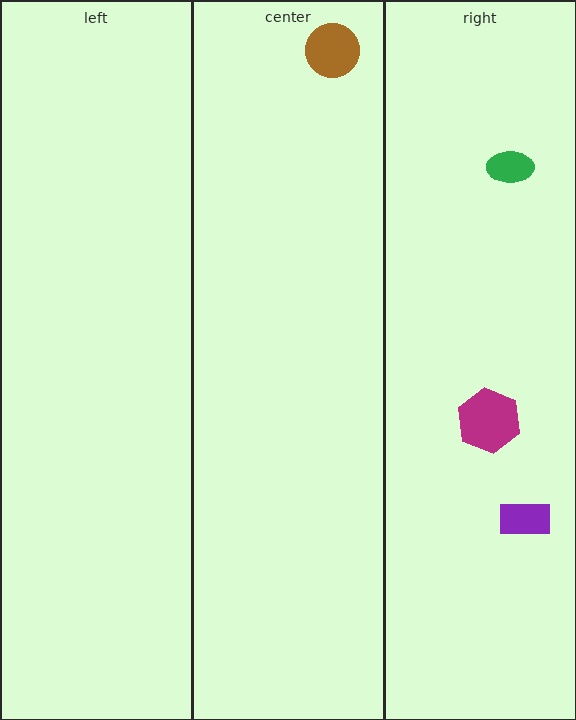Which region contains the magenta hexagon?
The right region.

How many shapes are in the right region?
3.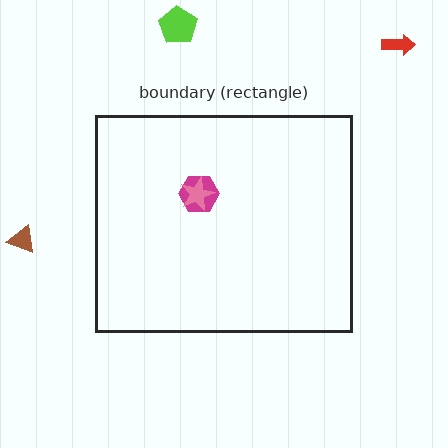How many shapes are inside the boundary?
2 inside, 3 outside.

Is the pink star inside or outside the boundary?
Inside.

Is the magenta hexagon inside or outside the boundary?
Inside.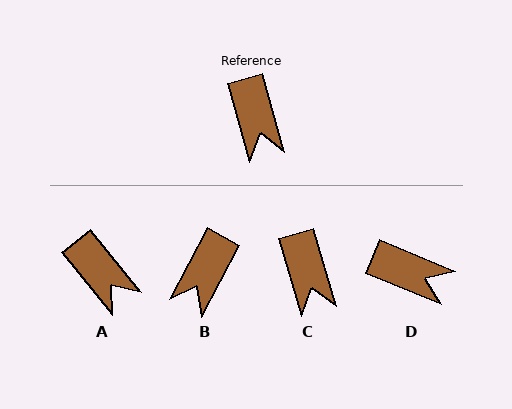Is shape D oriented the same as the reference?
No, it is off by about 52 degrees.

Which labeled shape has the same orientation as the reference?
C.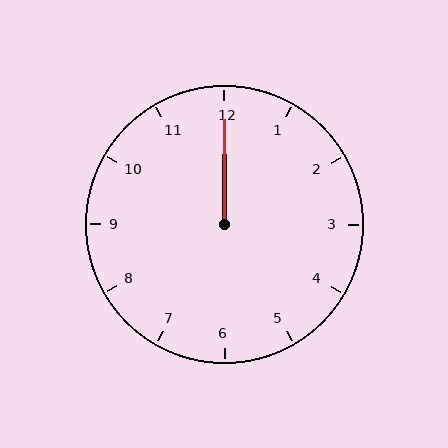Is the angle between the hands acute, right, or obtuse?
It is acute.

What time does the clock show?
12:00.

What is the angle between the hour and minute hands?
Approximately 0 degrees.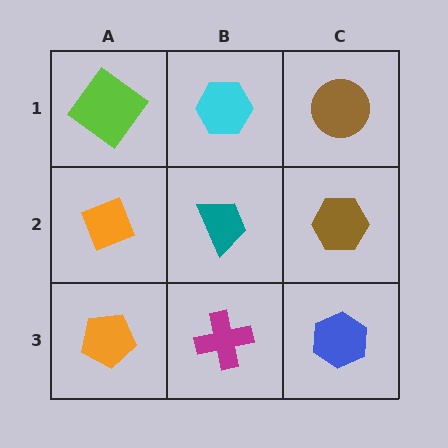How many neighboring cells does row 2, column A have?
3.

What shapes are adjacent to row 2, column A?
A lime diamond (row 1, column A), an orange pentagon (row 3, column A), a teal trapezoid (row 2, column B).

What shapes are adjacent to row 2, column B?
A cyan hexagon (row 1, column B), a magenta cross (row 3, column B), an orange diamond (row 2, column A), a brown hexagon (row 2, column C).